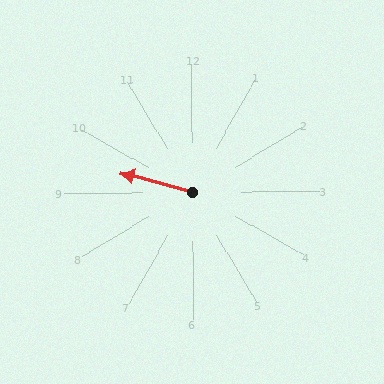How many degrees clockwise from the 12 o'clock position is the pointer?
Approximately 285 degrees.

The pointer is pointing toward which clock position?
Roughly 10 o'clock.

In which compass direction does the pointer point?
West.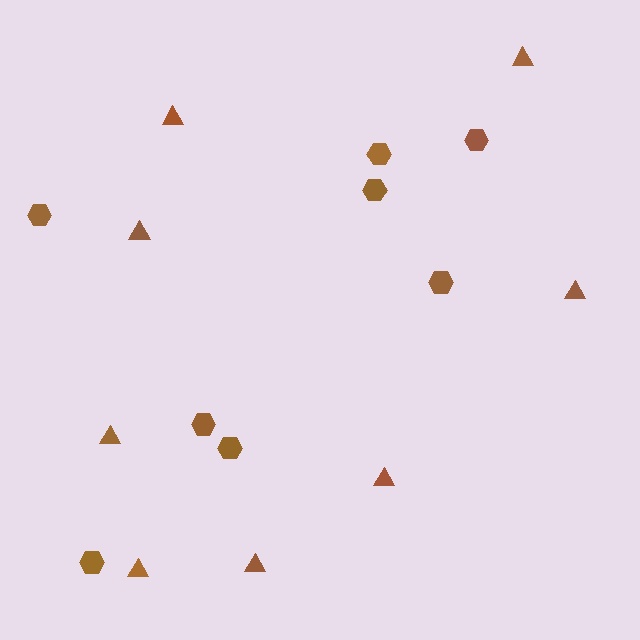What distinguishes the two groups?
There are 2 groups: one group of triangles (8) and one group of hexagons (8).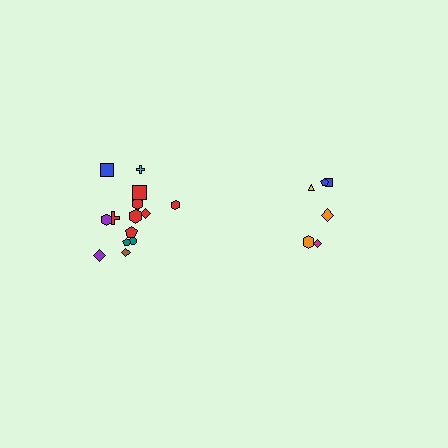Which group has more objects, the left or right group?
The left group.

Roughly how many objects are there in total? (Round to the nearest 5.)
Roughly 20 objects in total.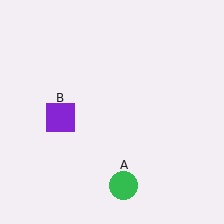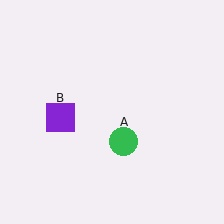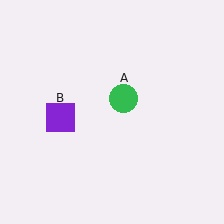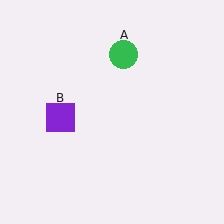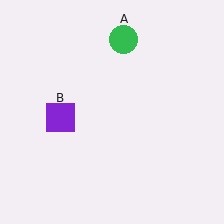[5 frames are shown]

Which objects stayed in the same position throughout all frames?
Purple square (object B) remained stationary.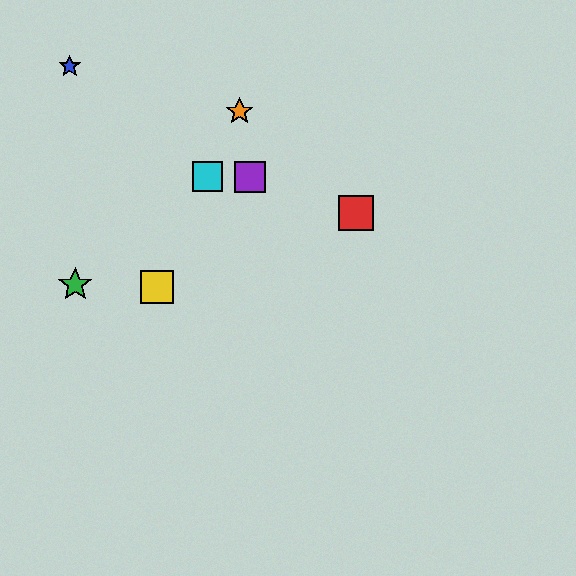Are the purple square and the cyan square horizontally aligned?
Yes, both are at y≈177.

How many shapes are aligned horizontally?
2 shapes (the purple square, the cyan square) are aligned horizontally.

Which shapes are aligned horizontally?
The purple square, the cyan square are aligned horizontally.